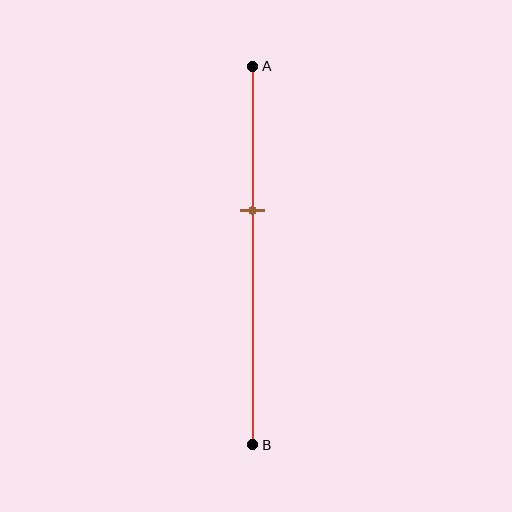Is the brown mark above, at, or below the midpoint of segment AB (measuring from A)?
The brown mark is above the midpoint of segment AB.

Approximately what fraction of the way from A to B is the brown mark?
The brown mark is approximately 40% of the way from A to B.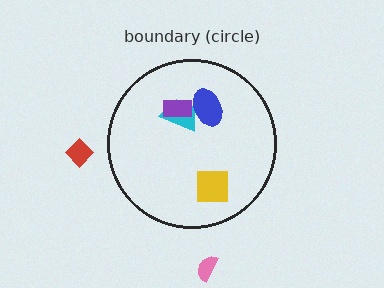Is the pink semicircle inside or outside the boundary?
Outside.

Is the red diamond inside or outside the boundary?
Outside.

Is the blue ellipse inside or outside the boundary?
Inside.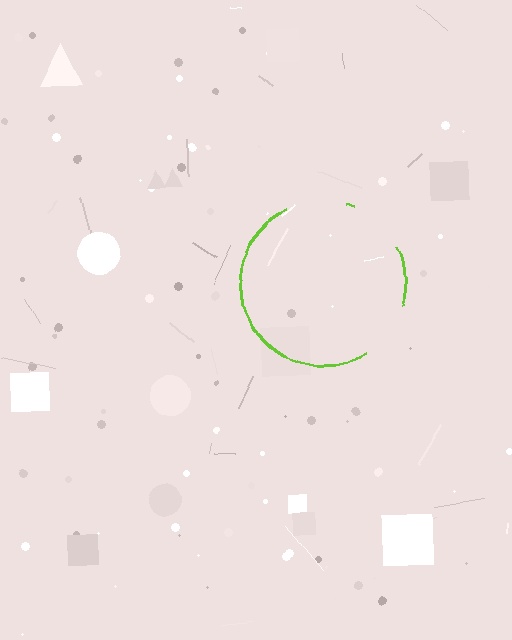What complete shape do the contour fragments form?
The contour fragments form a circle.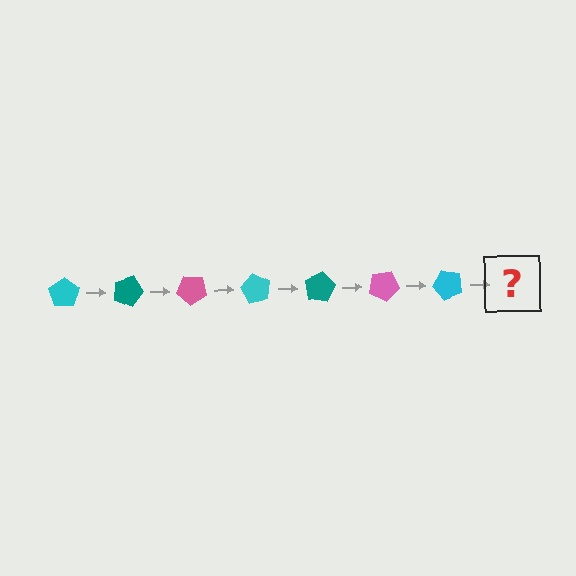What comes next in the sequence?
The next element should be a teal pentagon, rotated 140 degrees from the start.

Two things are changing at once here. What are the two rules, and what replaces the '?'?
The two rules are that it rotates 20 degrees each step and the color cycles through cyan, teal, and pink. The '?' should be a teal pentagon, rotated 140 degrees from the start.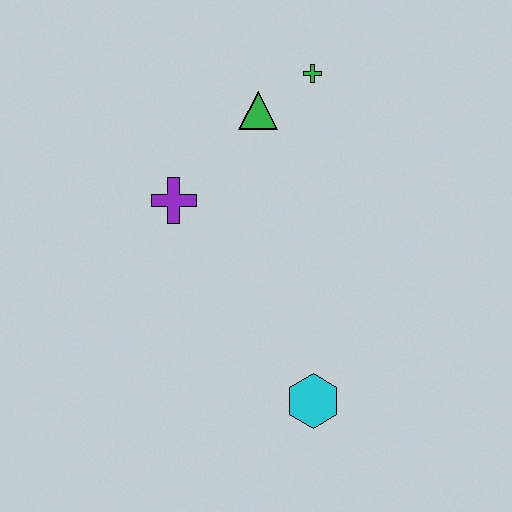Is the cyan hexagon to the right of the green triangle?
Yes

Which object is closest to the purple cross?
The green triangle is closest to the purple cross.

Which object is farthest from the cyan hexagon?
The green cross is farthest from the cyan hexagon.